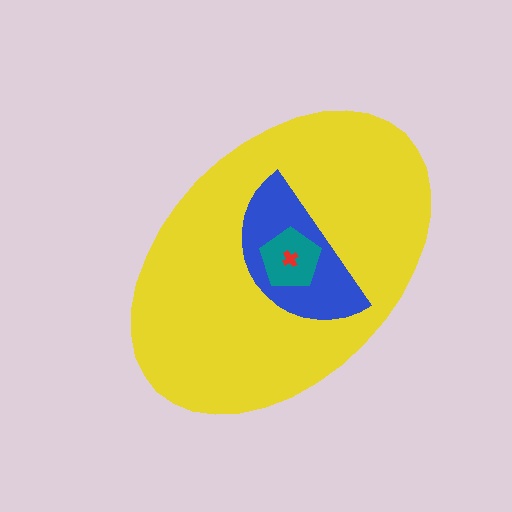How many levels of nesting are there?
4.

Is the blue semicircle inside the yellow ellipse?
Yes.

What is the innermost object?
The red cross.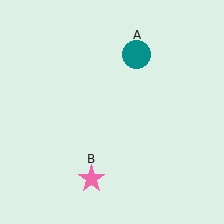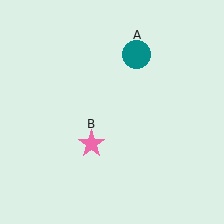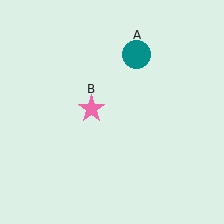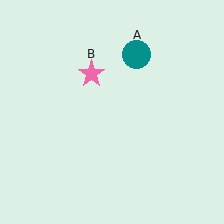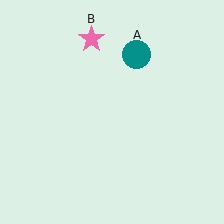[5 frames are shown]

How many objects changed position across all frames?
1 object changed position: pink star (object B).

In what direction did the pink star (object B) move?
The pink star (object B) moved up.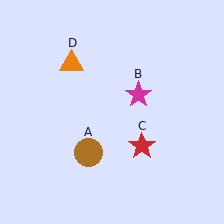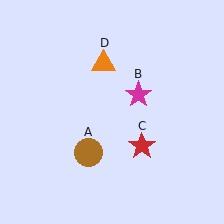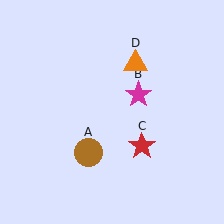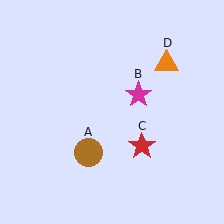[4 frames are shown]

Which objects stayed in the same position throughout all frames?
Brown circle (object A) and magenta star (object B) and red star (object C) remained stationary.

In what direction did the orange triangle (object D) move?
The orange triangle (object D) moved right.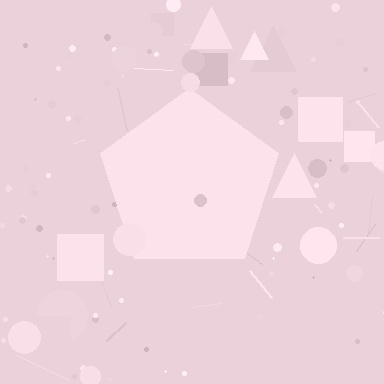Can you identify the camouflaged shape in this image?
The camouflaged shape is a pentagon.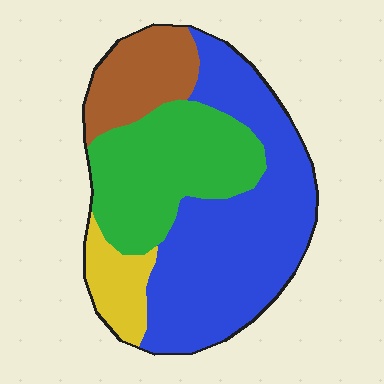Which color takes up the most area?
Blue, at roughly 45%.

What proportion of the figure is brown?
Brown covers about 15% of the figure.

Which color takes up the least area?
Yellow, at roughly 10%.